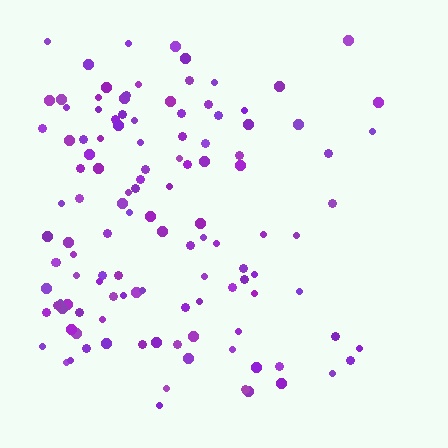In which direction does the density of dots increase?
From right to left, with the left side densest.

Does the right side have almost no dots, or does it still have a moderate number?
Still a moderate number, just noticeably fewer than the left.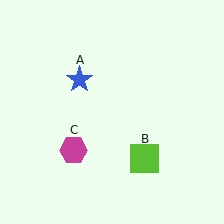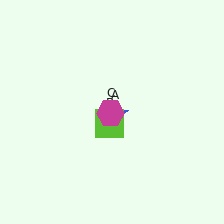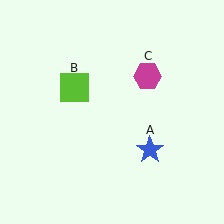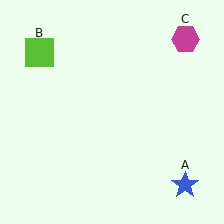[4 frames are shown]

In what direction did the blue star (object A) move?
The blue star (object A) moved down and to the right.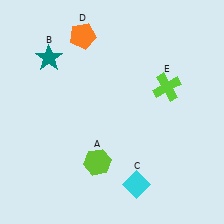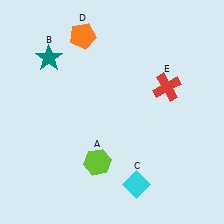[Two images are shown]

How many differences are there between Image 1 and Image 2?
There is 1 difference between the two images.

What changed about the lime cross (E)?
In Image 1, E is lime. In Image 2, it changed to red.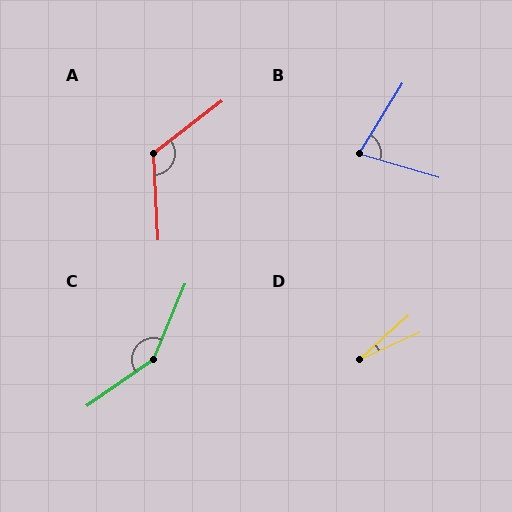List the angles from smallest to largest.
D (17°), B (74°), A (124°), C (148°).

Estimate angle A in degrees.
Approximately 124 degrees.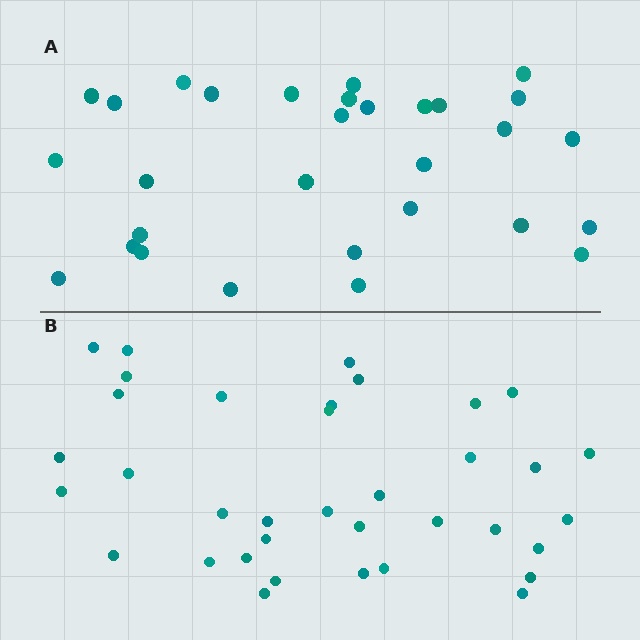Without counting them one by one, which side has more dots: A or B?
Region B (the bottom region) has more dots.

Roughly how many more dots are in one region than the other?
Region B has about 6 more dots than region A.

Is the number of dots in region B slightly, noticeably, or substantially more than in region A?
Region B has only slightly more — the two regions are fairly close. The ratio is roughly 1.2 to 1.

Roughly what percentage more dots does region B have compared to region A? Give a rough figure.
About 20% more.